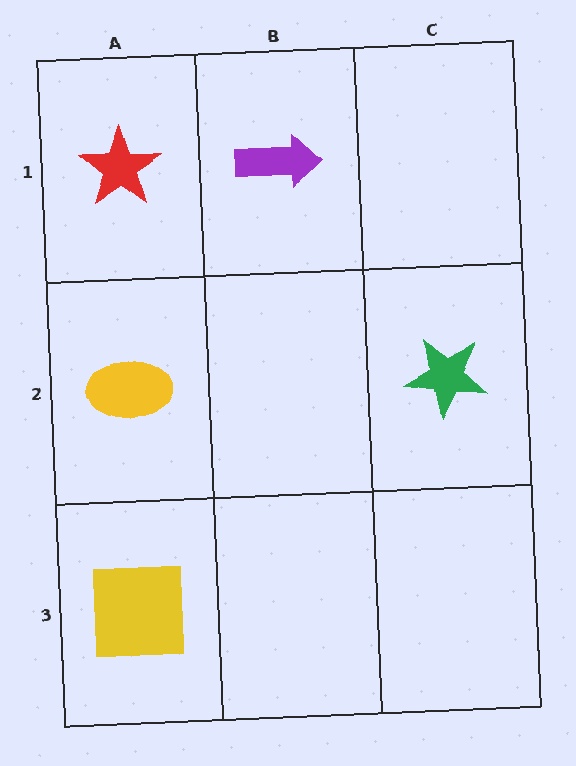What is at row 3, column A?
A yellow square.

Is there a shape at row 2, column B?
No, that cell is empty.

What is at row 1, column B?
A purple arrow.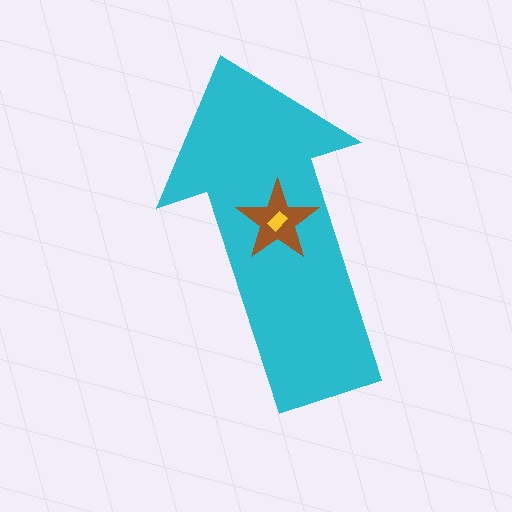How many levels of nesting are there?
3.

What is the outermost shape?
The cyan arrow.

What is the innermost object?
The yellow rectangle.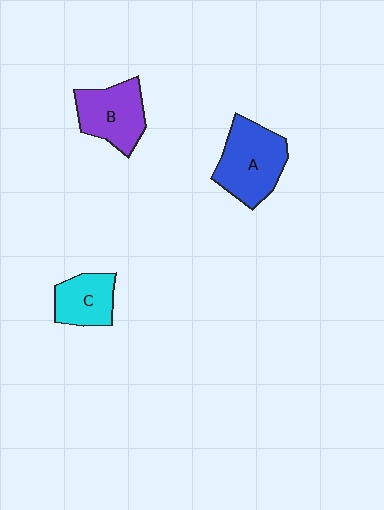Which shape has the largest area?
Shape A (blue).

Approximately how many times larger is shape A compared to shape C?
Approximately 1.6 times.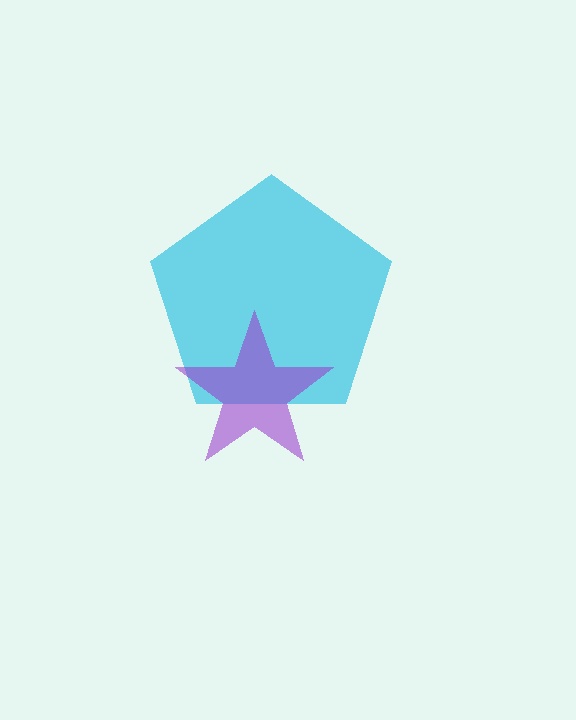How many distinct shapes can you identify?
There are 2 distinct shapes: a cyan pentagon, a purple star.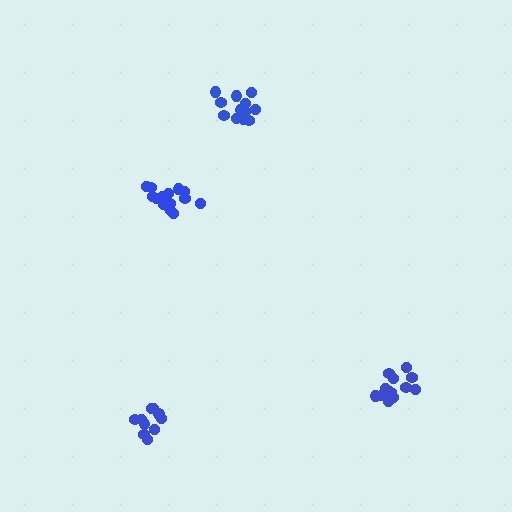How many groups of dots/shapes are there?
There are 4 groups.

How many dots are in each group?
Group 1: 15 dots, Group 2: 13 dots, Group 3: 12 dots, Group 4: 10 dots (50 total).